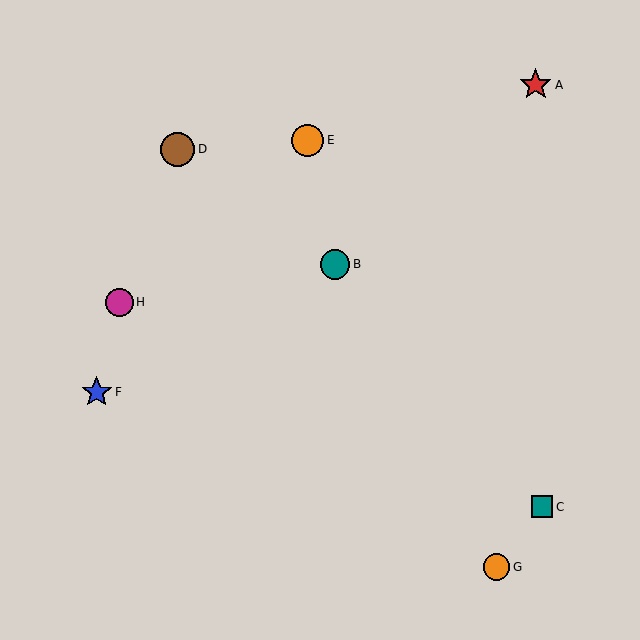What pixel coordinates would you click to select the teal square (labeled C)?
Click at (542, 507) to select the teal square C.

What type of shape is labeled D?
Shape D is a brown circle.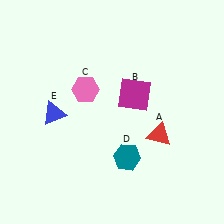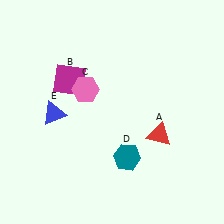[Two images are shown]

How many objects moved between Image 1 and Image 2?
1 object moved between the two images.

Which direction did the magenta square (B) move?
The magenta square (B) moved left.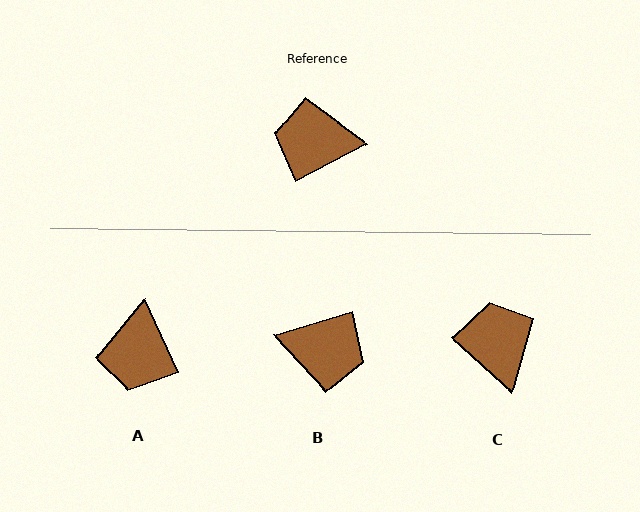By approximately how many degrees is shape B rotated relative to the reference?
Approximately 169 degrees counter-clockwise.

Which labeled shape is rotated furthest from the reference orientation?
B, about 169 degrees away.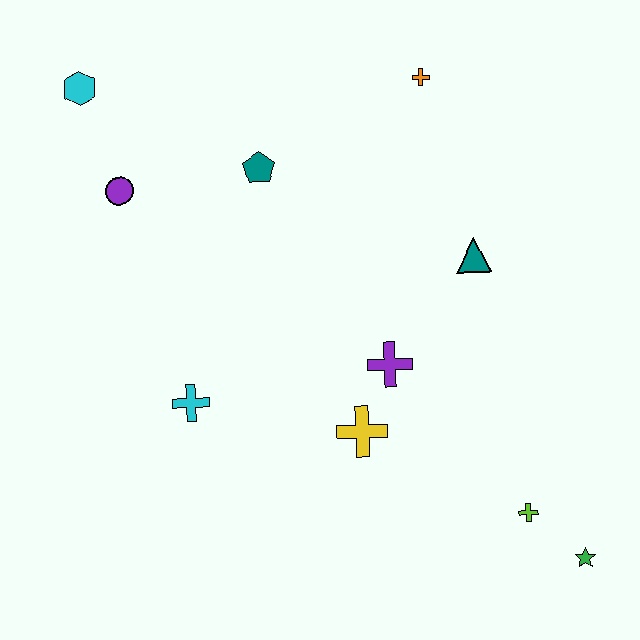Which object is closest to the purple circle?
The cyan hexagon is closest to the purple circle.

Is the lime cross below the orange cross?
Yes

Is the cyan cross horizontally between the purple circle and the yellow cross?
Yes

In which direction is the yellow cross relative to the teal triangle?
The yellow cross is below the teal triangle.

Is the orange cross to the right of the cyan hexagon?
Yes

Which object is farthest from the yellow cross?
The cyan hexagon is farthest from the yellow cross.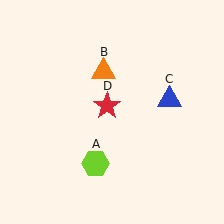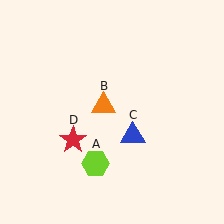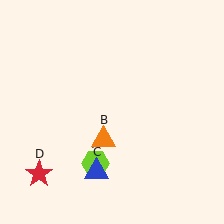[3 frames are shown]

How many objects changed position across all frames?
3 objects changed position: orange triangle (object B), blue triangle (object C), red star (object D).